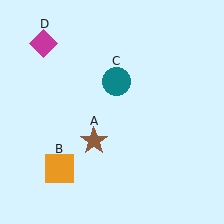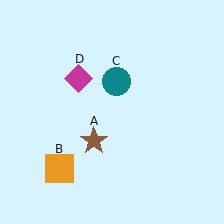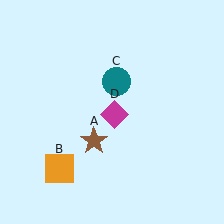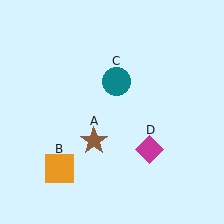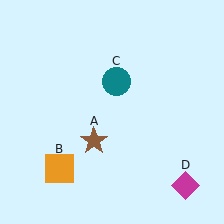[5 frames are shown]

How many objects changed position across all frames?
1 object changed position: magenta diamond (object D).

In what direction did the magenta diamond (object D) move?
The magenta diamond (object D) moved down and to the right.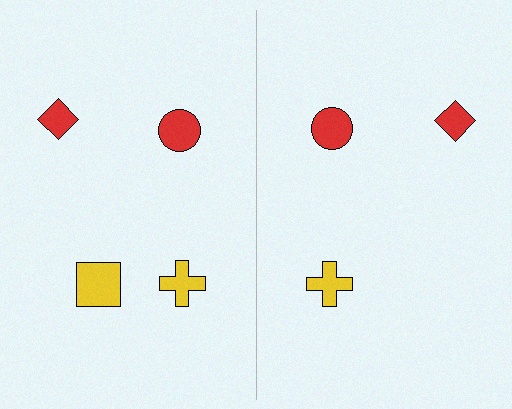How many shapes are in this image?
There are 7 shapes in this image.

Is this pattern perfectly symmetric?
No, the pattern is not perfectly symmetric. A yellow square is missing from the right side.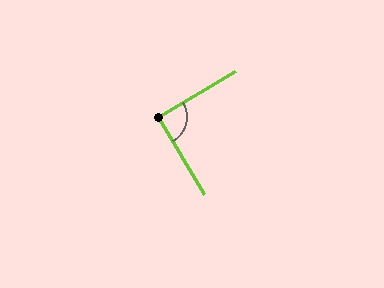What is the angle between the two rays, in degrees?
Approximately 90 degrees.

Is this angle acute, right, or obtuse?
It is approximately a right angle.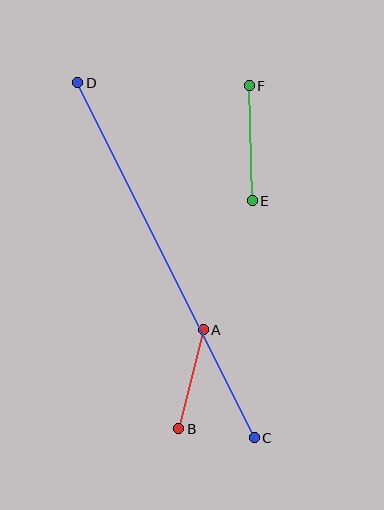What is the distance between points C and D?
The distance is approximately 397 pixels.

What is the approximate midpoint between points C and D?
The midpoint is at approximately (166, 260) pixels.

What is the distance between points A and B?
The distance is approximately 102 pixels.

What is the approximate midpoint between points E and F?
The midpoint is at approximately (251, 143) pixels.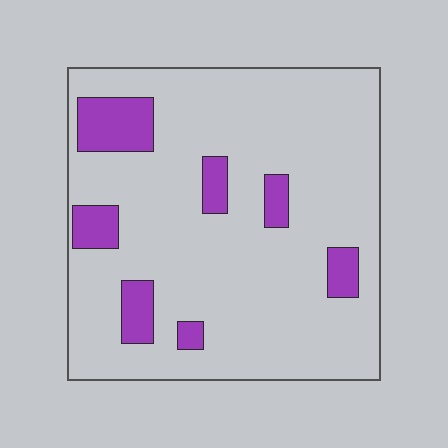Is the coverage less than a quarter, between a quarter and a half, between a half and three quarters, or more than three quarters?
Less than a quarter.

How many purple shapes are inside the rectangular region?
7.